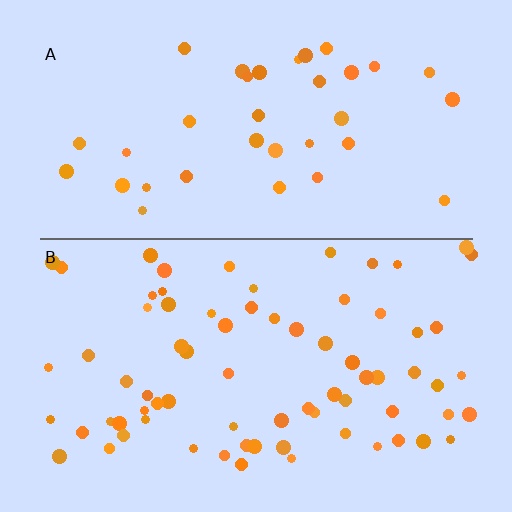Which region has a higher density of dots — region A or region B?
B (the bottom).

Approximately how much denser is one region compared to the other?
Approximately 2.0× — region B over region A.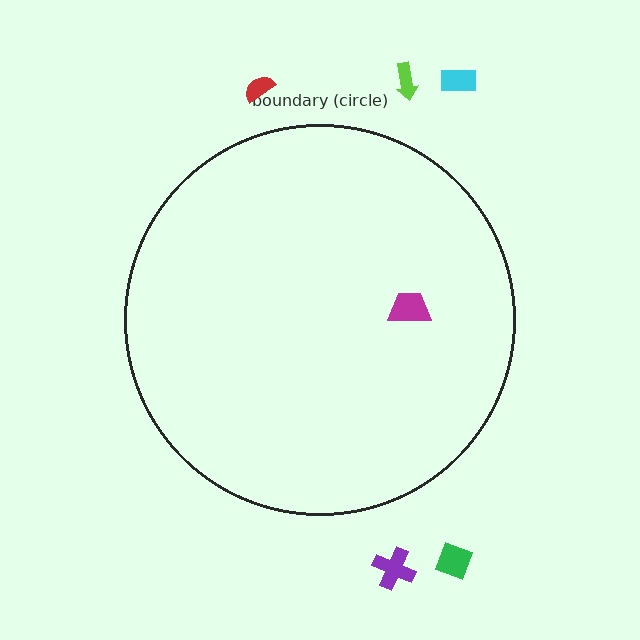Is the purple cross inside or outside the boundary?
Outside.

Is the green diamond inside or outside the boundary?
Outside.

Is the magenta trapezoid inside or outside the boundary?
Inside.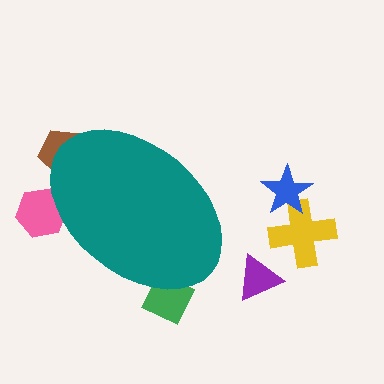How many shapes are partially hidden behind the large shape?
3 shapes are partially hidden.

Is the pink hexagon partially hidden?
Yes, the pink hexagon is partially hidden behind the teal ellipse.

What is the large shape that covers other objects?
A teal ellipse.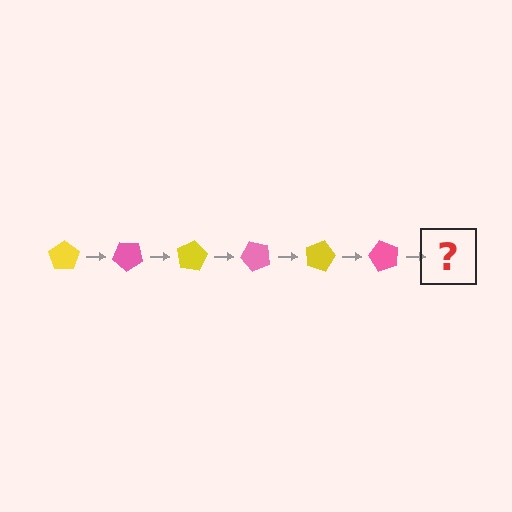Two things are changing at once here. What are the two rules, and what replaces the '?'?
The two rules are that it rotates 40 degrees each step and the color cycles through yellow and pink. The '?' should be a yellow pentagon, rotated 240 degrees from the start.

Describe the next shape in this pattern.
It should be a yellow pentagon, rotated 240 degrees from the start.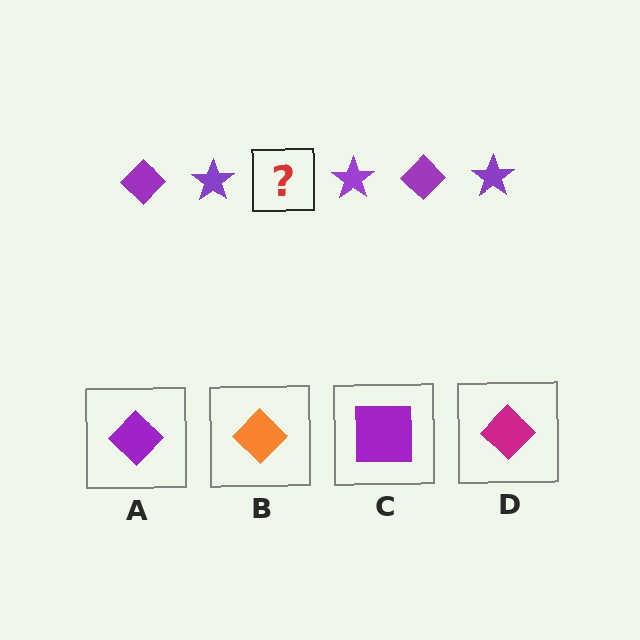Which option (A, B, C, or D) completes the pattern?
A.